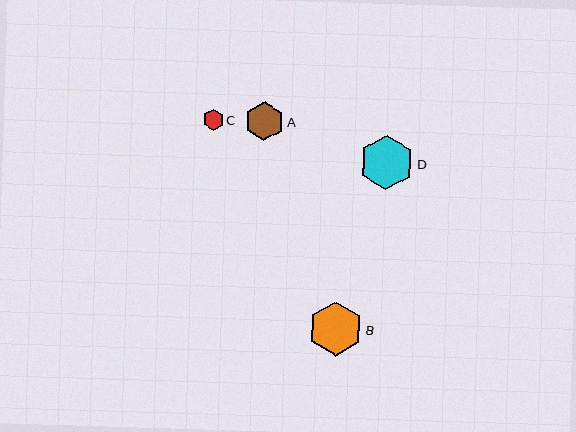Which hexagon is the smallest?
Hexagon C is the smallest with a size of approximately 21 pixels.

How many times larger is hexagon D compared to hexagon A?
Hexagon D is approximately 1.4 times the size of hexagon A.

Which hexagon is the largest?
Hexagon D is the largest with a size of approximately 55 pixels.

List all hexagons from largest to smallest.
From largest to smallest: D, B, A, C.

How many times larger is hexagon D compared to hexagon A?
Hexagon D is approximately 1.4 times the size of hexagon A.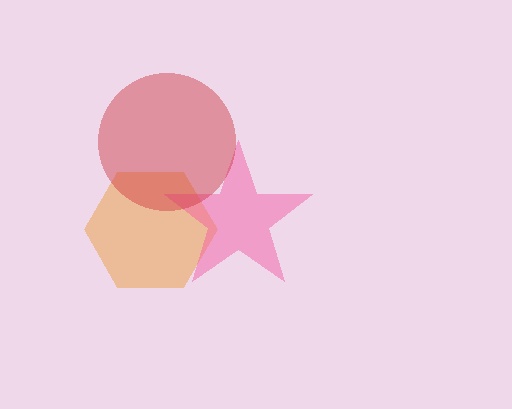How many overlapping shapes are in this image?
There are 3 overlapping shapes in the image.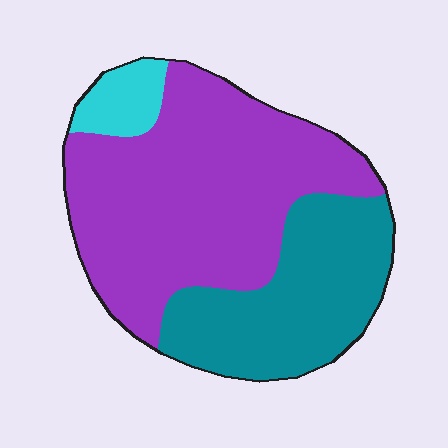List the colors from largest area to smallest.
From largest to smallest: purple, teal, cyan.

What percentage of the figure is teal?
Teal takes up about one third (1/3) of the figure.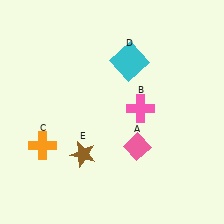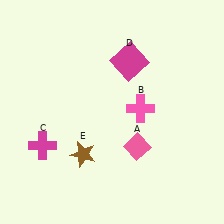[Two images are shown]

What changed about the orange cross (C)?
In Image 1, C is orange. In Image 2, it changed to magenta.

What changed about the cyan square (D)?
In Image 1, D is cyan. In Image 2, it changed to magenta.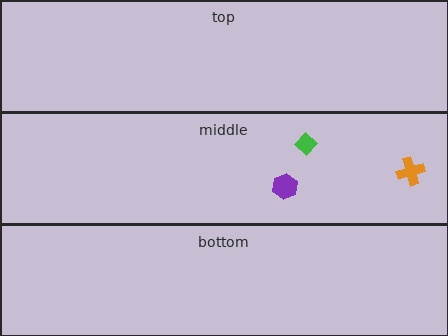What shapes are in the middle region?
The green diamond, the purple hexagon, the orange cross.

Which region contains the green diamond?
The middle region.